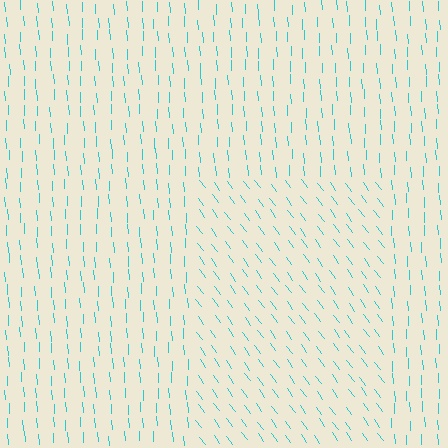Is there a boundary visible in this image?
Yes, there is a texture boundary formed by a change in line orientation.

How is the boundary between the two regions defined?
The boundary is defined purely by a change in line orientation (approximately 33 degrees difference). All lines are the same color and thickness.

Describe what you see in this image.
The image is filled with small cyan line segments. A rectangle region in the image has lines oriented differently from the surrounding lines, creating a visible texture boundary.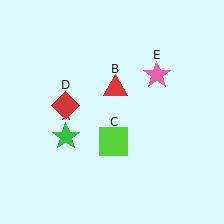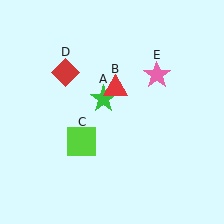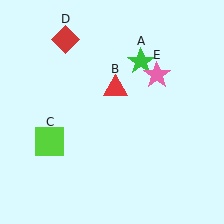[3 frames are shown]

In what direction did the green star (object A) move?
The green star (object A) moved up and to the right.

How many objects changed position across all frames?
3 objects changed position: green star (object A), lime square (object C), red diamond (object D).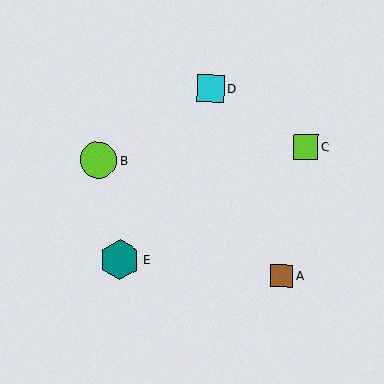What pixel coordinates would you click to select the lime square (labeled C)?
Click at (306, 147) to select the lime square C.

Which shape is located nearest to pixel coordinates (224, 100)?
The cyan square (labeled D) at (211, 88) is nearest to that location.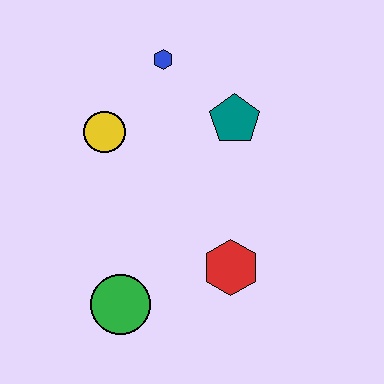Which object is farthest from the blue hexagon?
The green circle is farthest from the blue hexagon.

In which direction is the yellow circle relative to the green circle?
The yellow circle is above the green circle.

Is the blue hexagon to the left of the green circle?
No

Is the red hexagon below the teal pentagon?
Yes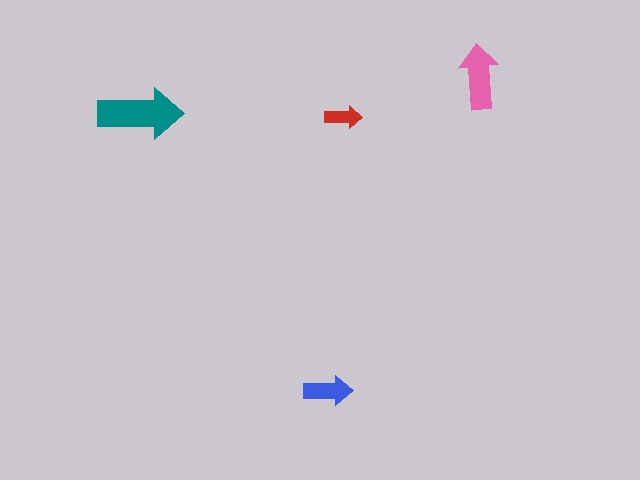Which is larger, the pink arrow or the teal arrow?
The teal one.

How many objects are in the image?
There are 4 objects in the image.